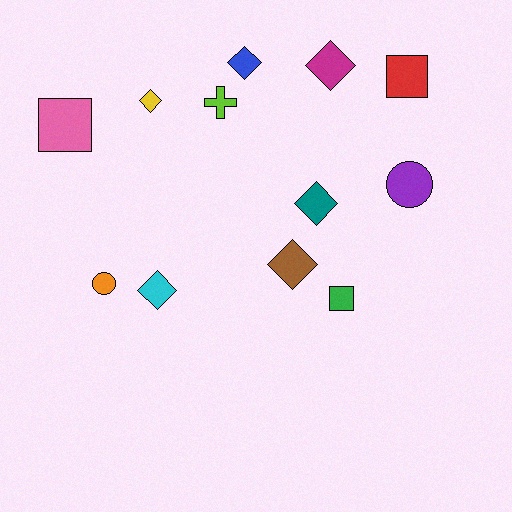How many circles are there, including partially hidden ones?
There are 2 circles.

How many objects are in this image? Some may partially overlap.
There are 12 objects.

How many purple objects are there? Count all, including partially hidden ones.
There is 1 purple object.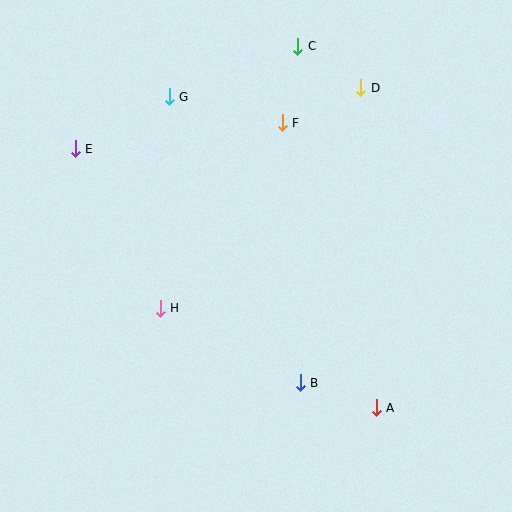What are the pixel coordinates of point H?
Point H is at (160, 308).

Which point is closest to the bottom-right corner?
Point A is closest to the bottom-right corner.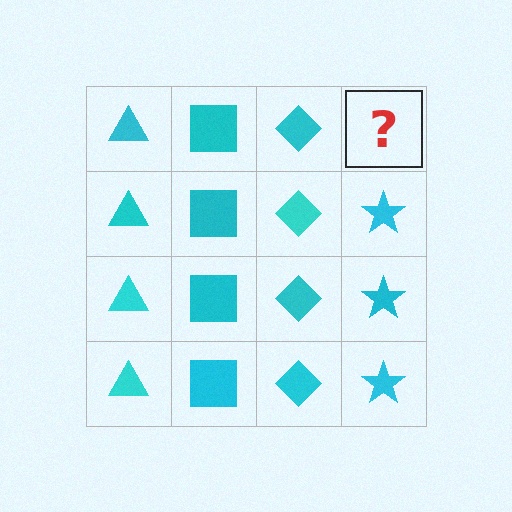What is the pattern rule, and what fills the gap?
The rule is that each column has a consistent shape. The gap should be filled with a cyan star.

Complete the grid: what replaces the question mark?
The question mark should be replaced with a cyan star.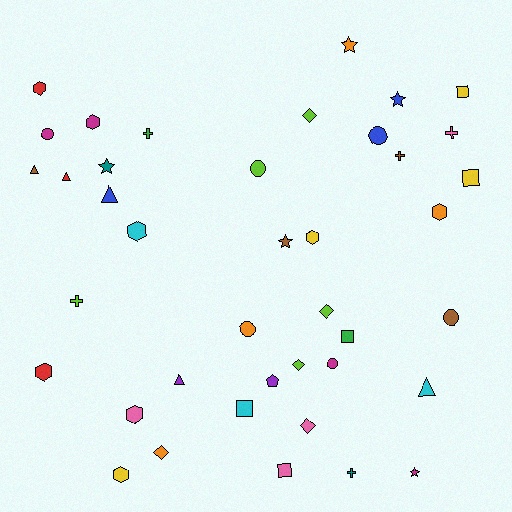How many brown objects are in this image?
There are 4 brown objects.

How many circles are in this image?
There are 6 circles.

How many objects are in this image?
There are 40 objects.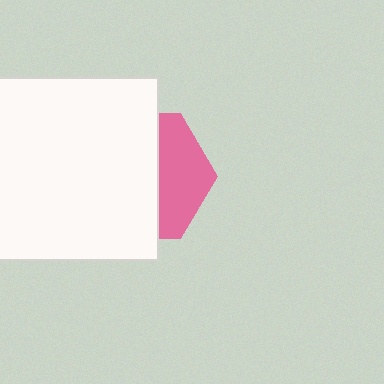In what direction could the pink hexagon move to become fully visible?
The pink hexagon could move right. That would shift it out from behind the white square entirely.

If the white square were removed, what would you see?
You would see the complete pink hexagon.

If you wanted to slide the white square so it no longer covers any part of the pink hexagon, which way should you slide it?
Slide it left — that is the most direct way to separate the two shapes.